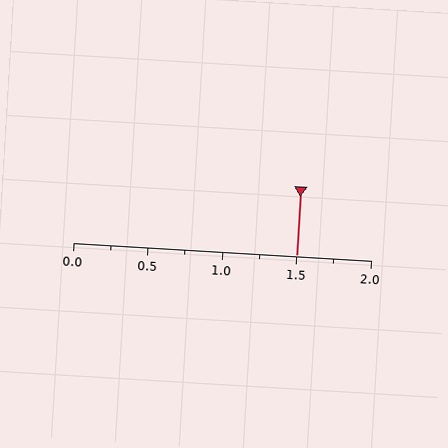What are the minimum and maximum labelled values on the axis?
The axis runs from 0.0 to 2.0.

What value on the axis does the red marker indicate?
The marker indicates approximately 1.5.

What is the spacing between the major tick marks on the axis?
The major ticks are spaced 0.5 apart.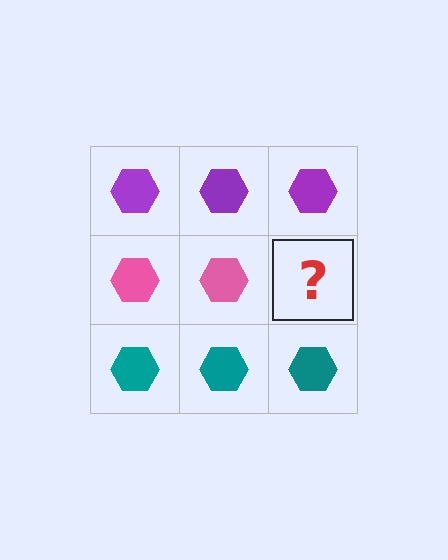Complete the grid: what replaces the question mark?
The question mark should be replaced with a pink hexagon.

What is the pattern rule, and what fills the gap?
The rule is that each row has a consistent color. The gap should be filled with a pink hexagon.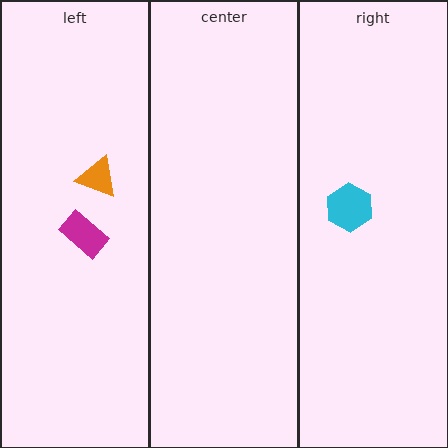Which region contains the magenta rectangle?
The left region.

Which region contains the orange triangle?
The left region.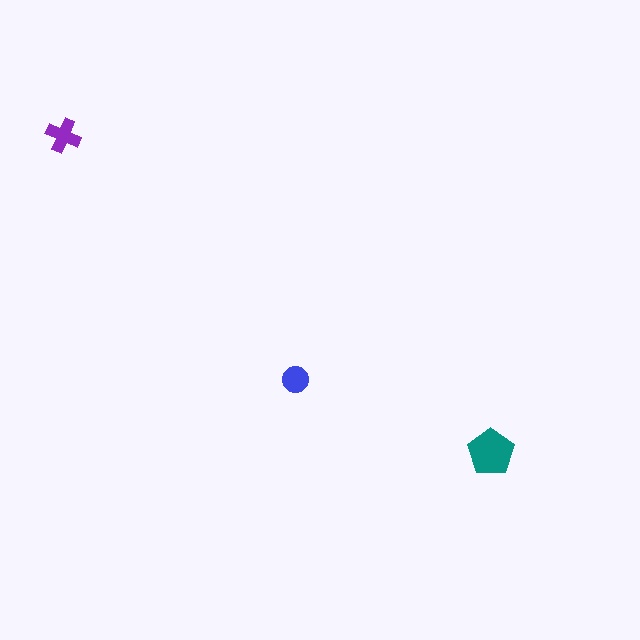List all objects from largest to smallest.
The teal pentagon, the purple cross, the blue circle.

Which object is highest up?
The purple cross is topmost.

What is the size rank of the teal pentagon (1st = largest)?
1st.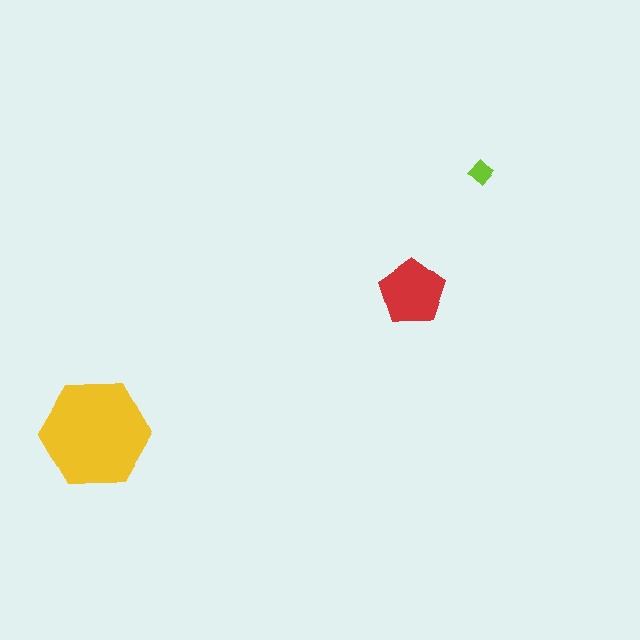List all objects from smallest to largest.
The lime diamond, the red pentagon, the yellow hexagon.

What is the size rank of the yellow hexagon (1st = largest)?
1st.